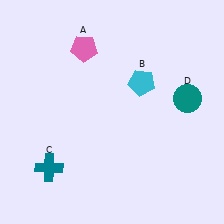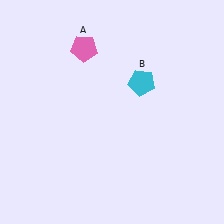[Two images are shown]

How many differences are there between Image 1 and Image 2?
There are 2 differences between the two images.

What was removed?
The teal circle (D), the teal cross (C) were removed in Image 2.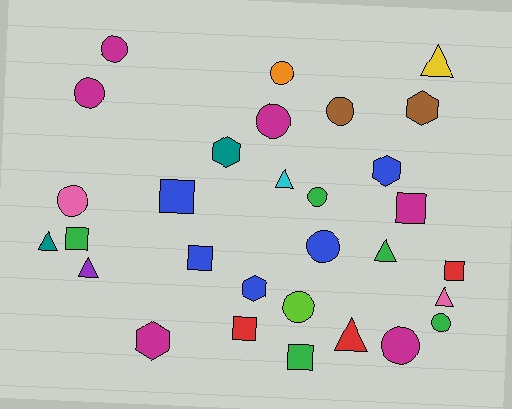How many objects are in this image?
There are 30 objects.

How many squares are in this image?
There are 7 squares.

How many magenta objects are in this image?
There are 6 magenta objects.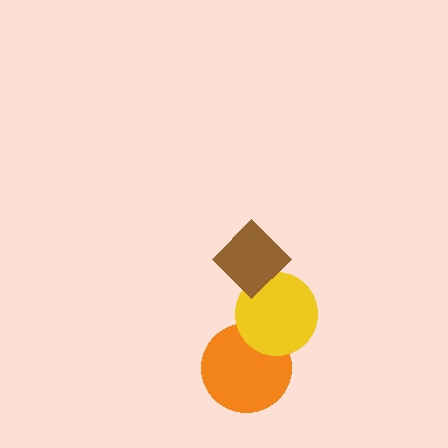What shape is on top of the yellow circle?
The brown diamond is on top of the yellow circle.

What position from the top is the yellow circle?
The yellow circle is 2nd from the top.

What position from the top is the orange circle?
The orange circle is 3rd from the top.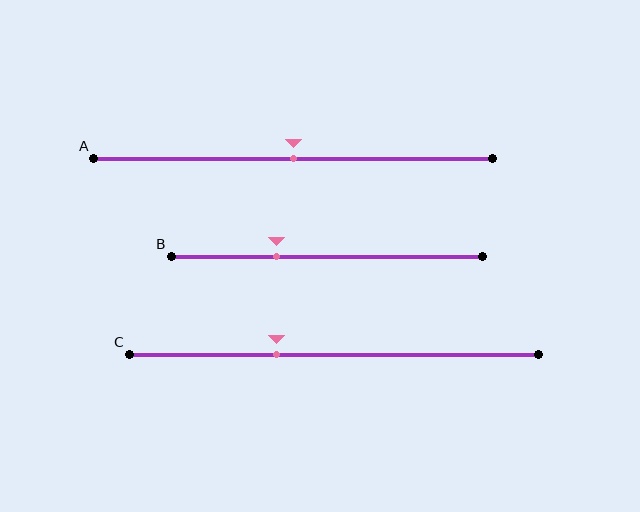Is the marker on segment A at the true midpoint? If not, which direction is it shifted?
Yes, the marker on segment A is at the true midpoint.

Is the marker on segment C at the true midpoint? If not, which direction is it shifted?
No, the marker on segment C is shifted to the left by about 14% of the segment length.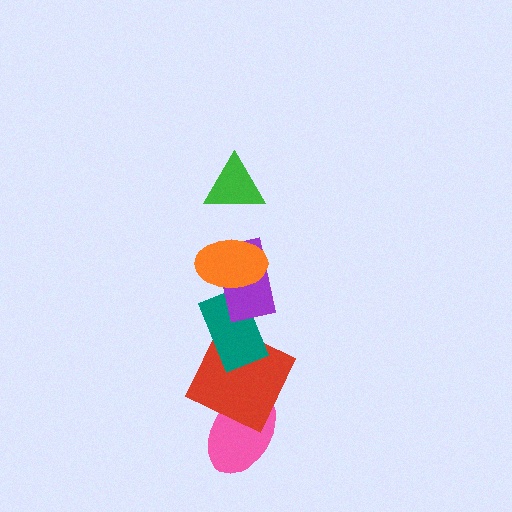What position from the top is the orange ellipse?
The orange ellipse is 2nd from the top.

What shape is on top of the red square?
The teal rectangle is on top of the red square.